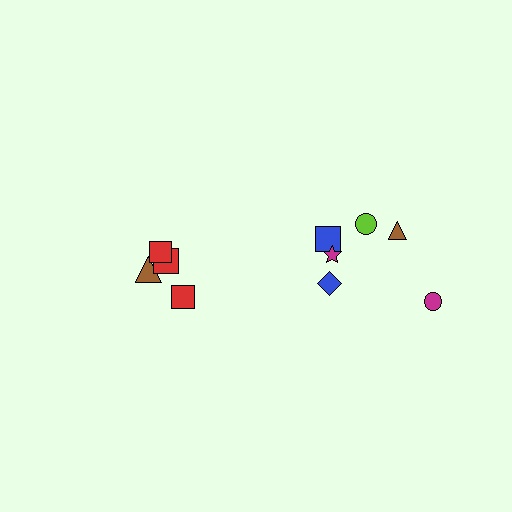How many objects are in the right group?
There are 6 objects.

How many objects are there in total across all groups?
There are 10 objects.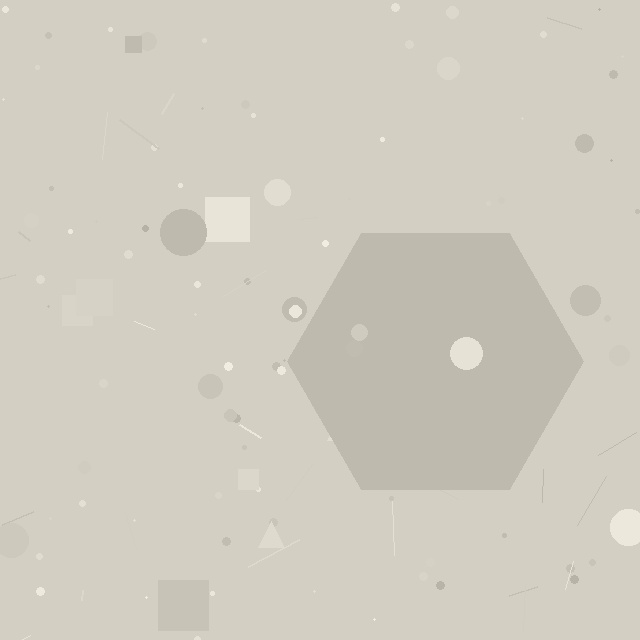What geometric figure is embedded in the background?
A hexagon is embedded in the background.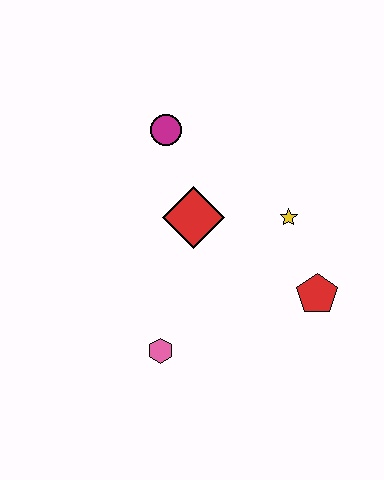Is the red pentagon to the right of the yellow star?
Yes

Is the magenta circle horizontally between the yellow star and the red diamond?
No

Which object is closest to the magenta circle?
The red diamond is closest to the magenta circle.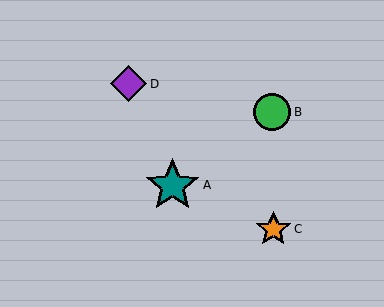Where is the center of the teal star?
The center of the teal star is at (172, 185).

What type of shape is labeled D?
Shape D is a purple diamond.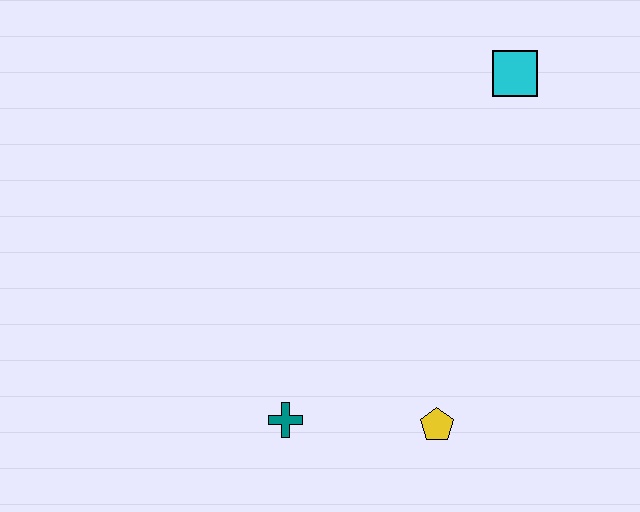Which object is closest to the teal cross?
The yellow pentagon is closest to the teal cross.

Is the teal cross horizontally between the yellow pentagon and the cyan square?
No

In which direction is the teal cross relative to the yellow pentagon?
The teal cross is to the left of the yellow pentagon.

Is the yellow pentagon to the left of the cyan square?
Yes